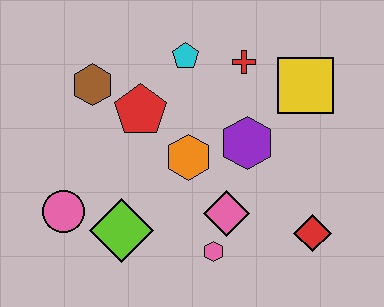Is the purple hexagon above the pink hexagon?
Yes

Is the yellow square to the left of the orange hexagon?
No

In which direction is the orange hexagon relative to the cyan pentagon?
The orange hexagon is below the cyan pentagon.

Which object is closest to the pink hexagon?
The pink diamond is closest to the pink hexagon.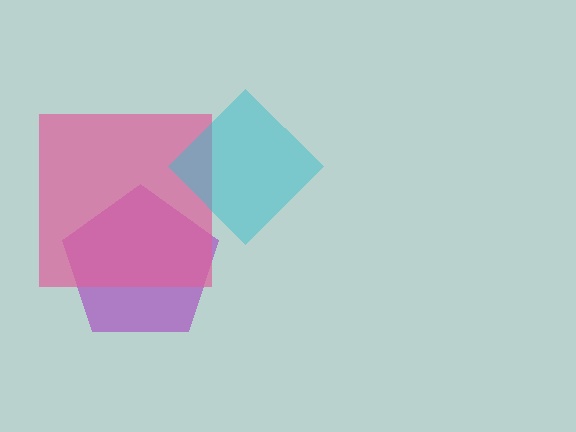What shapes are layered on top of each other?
The layered shapes are: a purple pentagon, a pink square, a cyan diamond.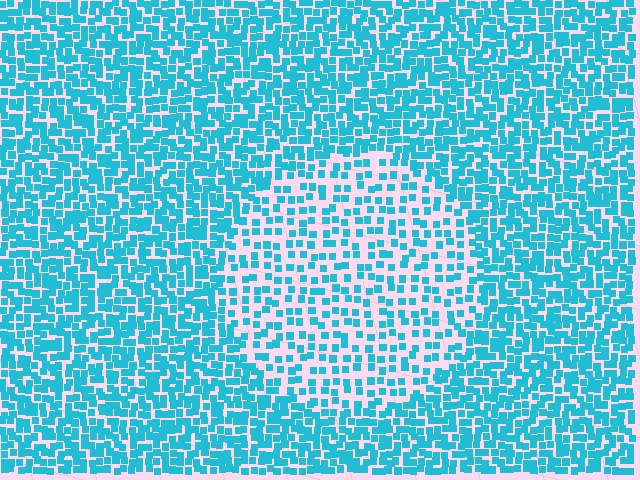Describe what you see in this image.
The image contains small cyan elements arranged at two different densities. A circle-shaped region is visible where the elements are less densely packed than the surrounding area.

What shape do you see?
I see a circle.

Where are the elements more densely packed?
The elements are more densely packed outside the circle boundary.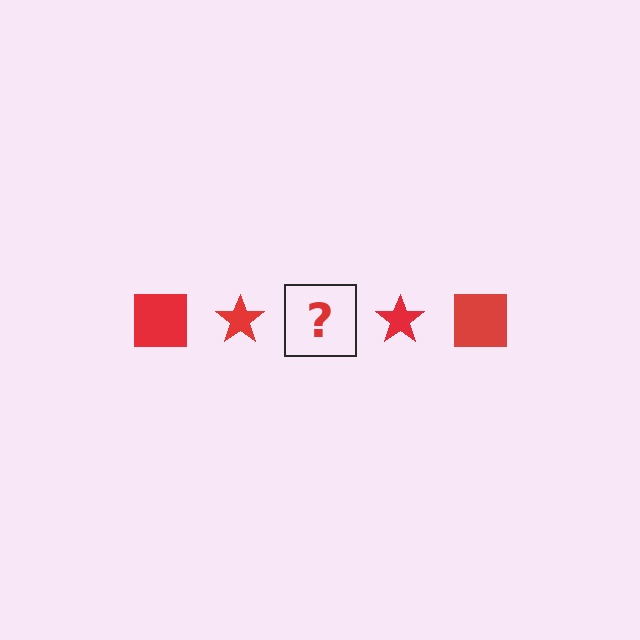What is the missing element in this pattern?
The missing element is a red square.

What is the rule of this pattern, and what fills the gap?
The rule is that the pattern cycles through square, star shapes in red. The gap should be filled with a red square.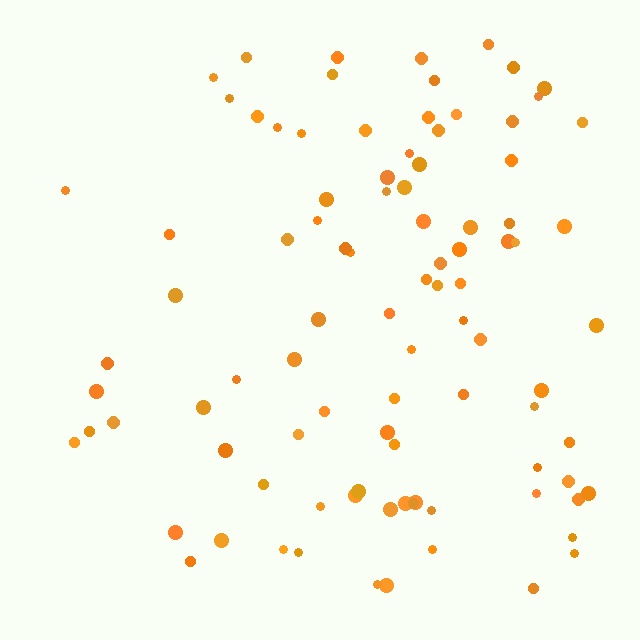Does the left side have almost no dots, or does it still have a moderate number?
Still a moderate number, just noticeably fewer than the right.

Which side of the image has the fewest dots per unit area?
The left.